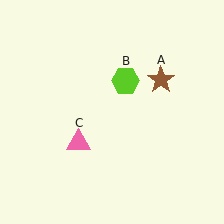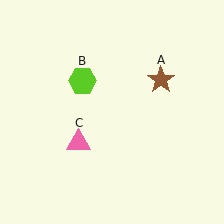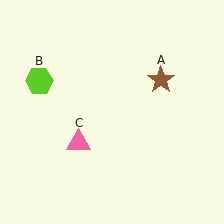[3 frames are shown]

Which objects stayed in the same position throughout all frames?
Brown star (object A) and pink triangle (object C) remained stationary.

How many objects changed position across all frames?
1 object changed position: lime hexagon (object B).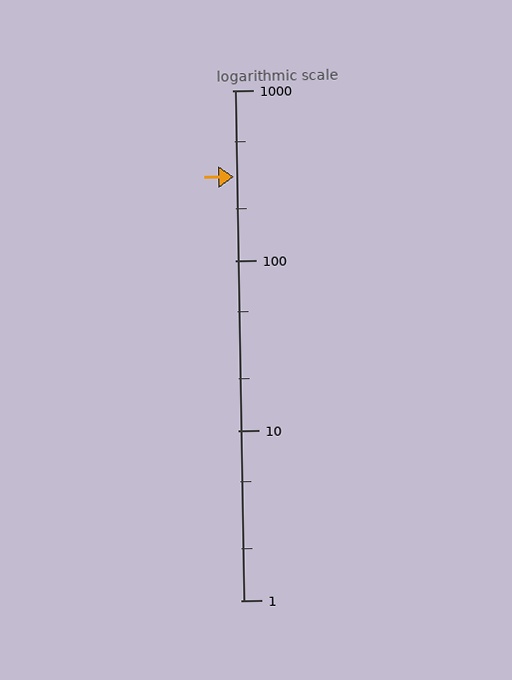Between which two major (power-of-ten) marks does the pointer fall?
The pointer is between 100 and 1000.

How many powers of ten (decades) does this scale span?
The scale spans 3 decades, from 1 to 1000.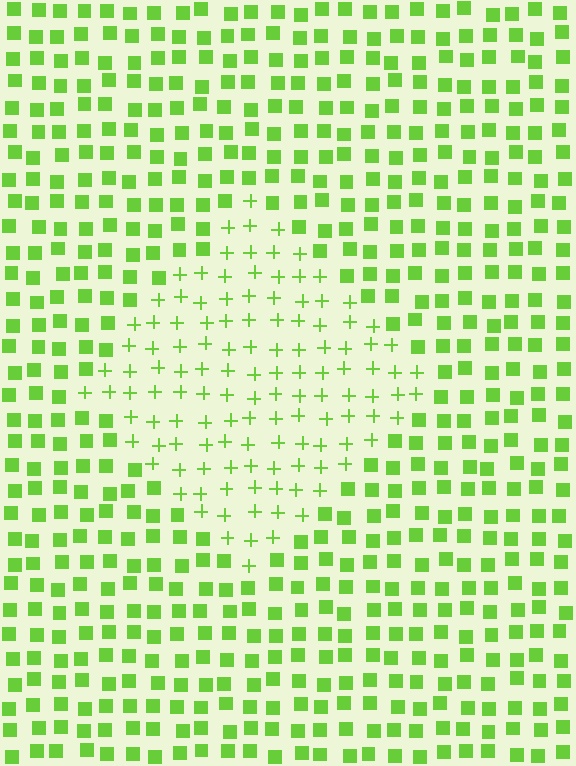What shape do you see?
I see a diamond.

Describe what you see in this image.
The image is filled with small lime elements arranged in a uniform grid. A diamond-shaped region contains plus signs, while the surrounding area contains squares. The boundary is defined purely by the change in element shape.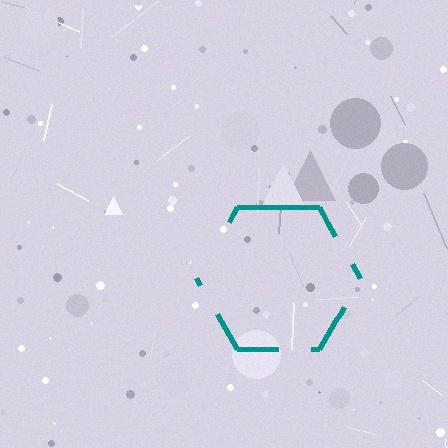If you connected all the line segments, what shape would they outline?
They would outline a hexagon.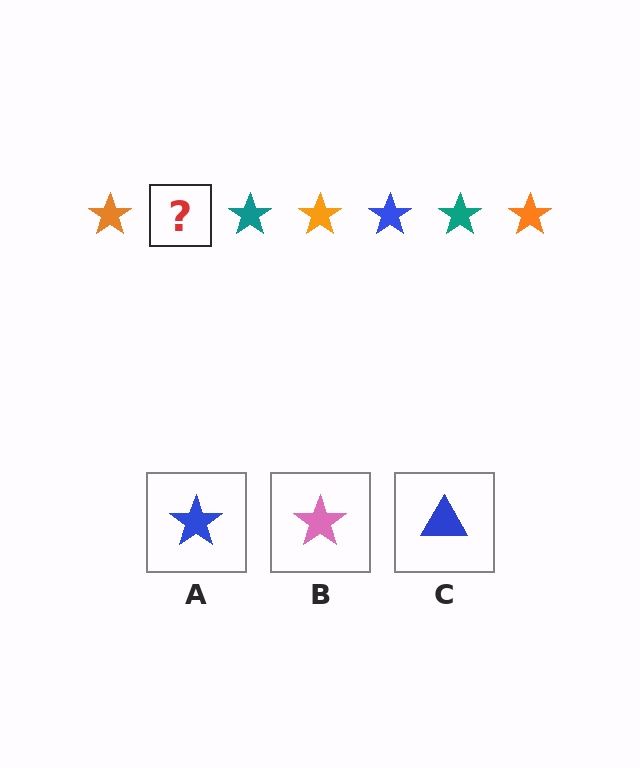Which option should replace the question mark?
Option A.